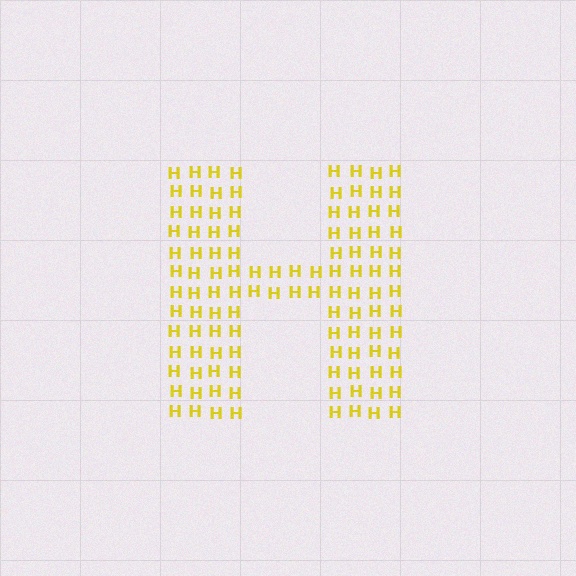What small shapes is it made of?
It is made of small letter H's.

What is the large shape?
The large shape is the letter H.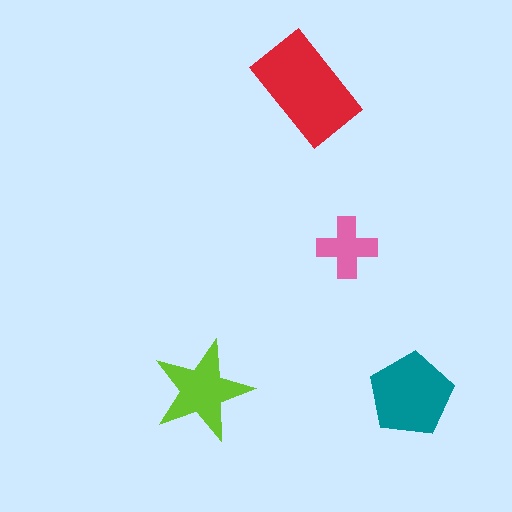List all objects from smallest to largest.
The pink cross, the lime star, the teal pentagon, the red rectangle.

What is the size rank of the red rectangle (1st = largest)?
1st.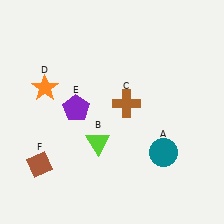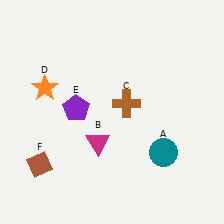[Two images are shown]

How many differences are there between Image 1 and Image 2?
There is 1 difference between the two images.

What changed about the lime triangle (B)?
In Image 1, B is lime. In Image 2, it changed to magenta.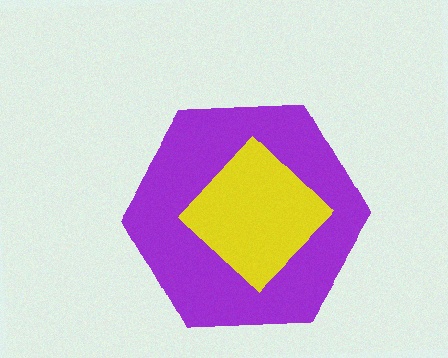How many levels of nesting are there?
2.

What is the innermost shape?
The yellow diamond.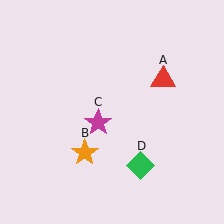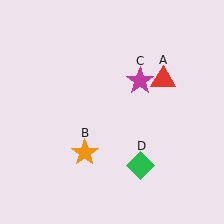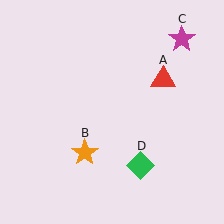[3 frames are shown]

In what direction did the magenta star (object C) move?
The magenta star (object C) moved up and to the right.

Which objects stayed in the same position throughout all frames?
Red triangle (object A) and orange star (object B) and green diamond (object D) remained stationary.